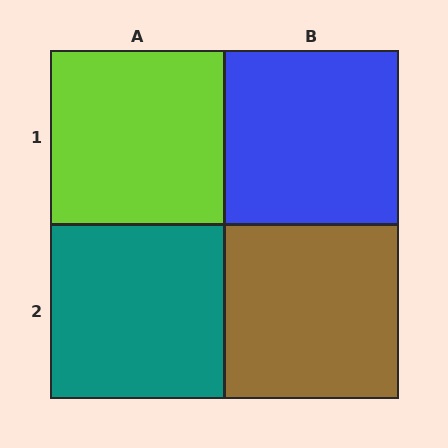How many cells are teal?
1 cell is teal.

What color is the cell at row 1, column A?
Lime.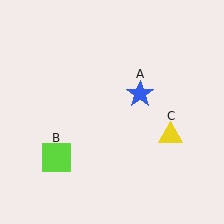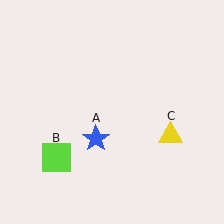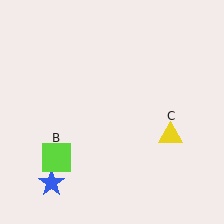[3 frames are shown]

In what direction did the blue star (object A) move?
The blue star (object A) moved down and to the left.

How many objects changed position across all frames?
1 object changed position: blue star (object A).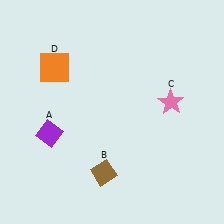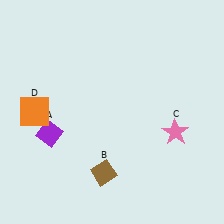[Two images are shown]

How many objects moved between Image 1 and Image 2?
2 objects moved between the two images.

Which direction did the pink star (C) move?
The pink star (C) moved down.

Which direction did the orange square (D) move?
The orange square (D) moved down.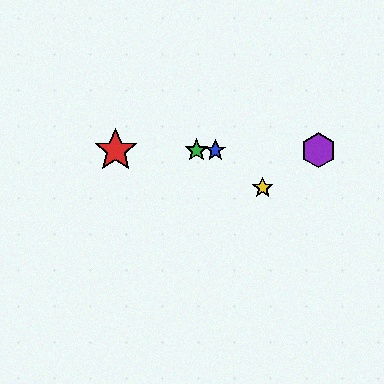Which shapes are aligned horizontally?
The red star, the blue star, the green star, the purple hexagon are aligned horizontally.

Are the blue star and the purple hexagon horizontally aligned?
Yes, both are at y≈150.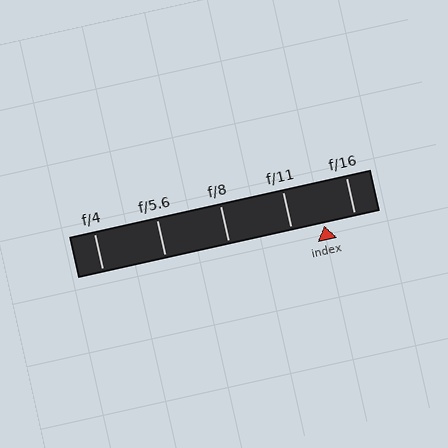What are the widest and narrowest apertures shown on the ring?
The widest aperture shown is f/4 and the narrowest is f/16.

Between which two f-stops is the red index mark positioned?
The index mark is between f/11 and f/16.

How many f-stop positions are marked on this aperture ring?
There are 5 f-stop positions marked.